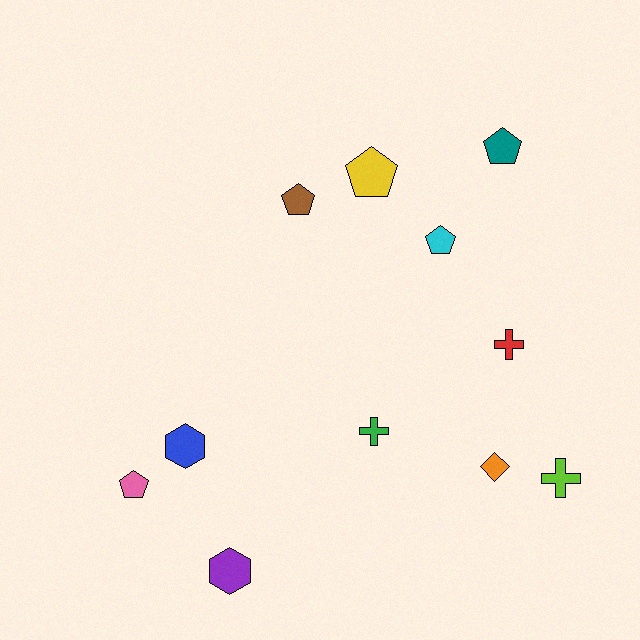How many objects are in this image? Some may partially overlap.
There are 11 objects.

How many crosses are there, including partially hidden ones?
There are 3 crosses.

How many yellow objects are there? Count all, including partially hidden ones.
There is 1 yellow object.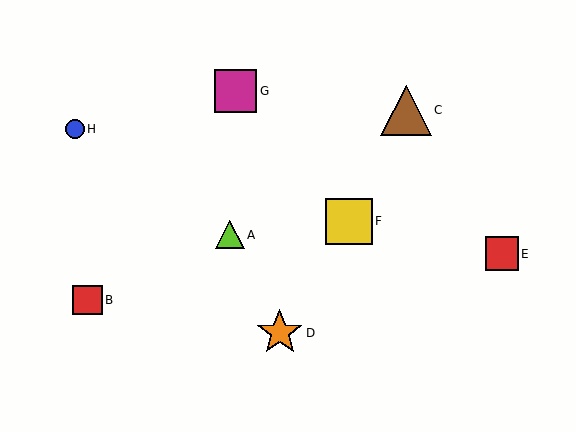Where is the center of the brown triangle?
The center of the brown triangle is at (406, 110).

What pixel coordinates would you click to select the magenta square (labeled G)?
Click at (236, 91) to select the magenta square G.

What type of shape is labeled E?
Shape E is a red square.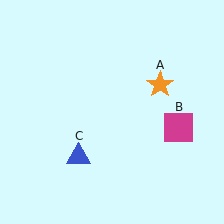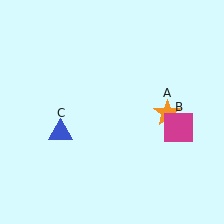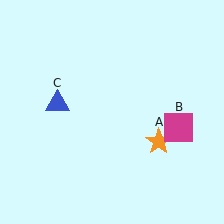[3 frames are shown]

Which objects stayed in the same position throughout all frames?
Magenta square (object B) remained stationary.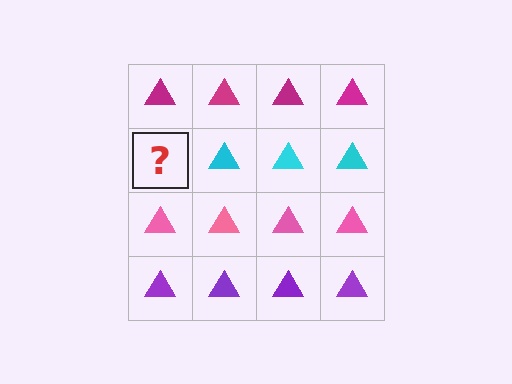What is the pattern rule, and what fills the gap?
The rule is that each row has a consistent color. The gap should be filled with a cyan triangle.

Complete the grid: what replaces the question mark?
The question mark should be replaced with a cyan triangle.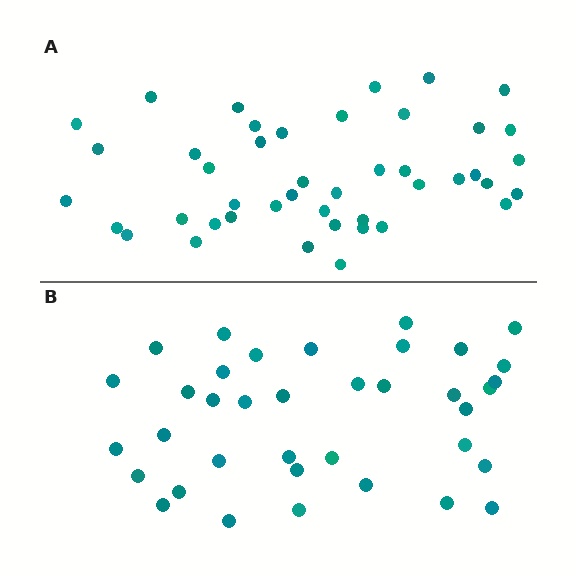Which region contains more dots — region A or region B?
Region A (the top region) has more dots.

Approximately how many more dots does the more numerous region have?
Region A has roughly 8 or so more dots than region B.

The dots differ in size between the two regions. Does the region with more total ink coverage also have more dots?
No. Region B has more total ink coverage because its dots are larger, but region A actually contains more individual dots. Total area can be misleading — the number of items is what matters here.